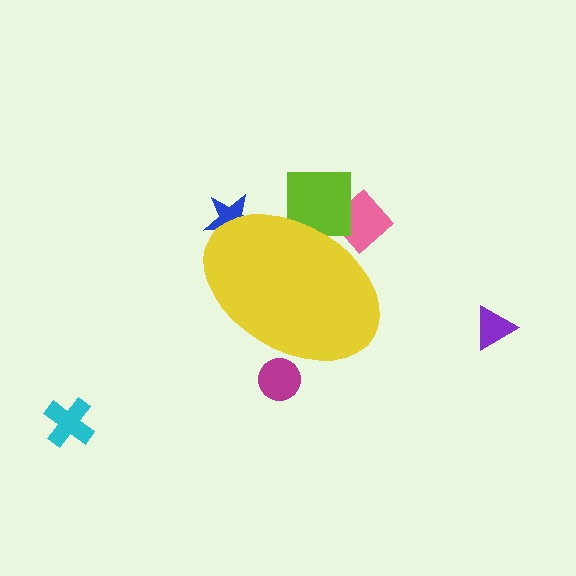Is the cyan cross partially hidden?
No, the cyan cross is fully visible.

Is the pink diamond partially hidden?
Yes, the pink diamond is partially hidden behind the yellow ellipse.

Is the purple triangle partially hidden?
No, the purple triangle is fully visible.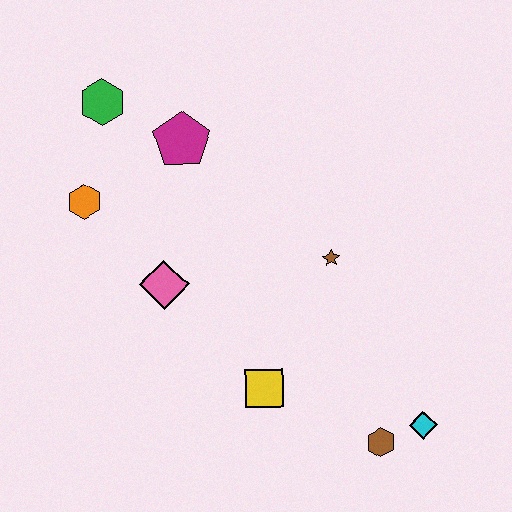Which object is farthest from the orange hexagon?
The cyan diamond is farthest from the orange hexagon.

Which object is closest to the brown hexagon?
The cyan diamond is closest to the brown hexagon.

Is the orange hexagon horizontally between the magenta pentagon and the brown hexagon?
No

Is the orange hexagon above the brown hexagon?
Yes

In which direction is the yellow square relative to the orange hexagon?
The yellow square is below the orange hexagon.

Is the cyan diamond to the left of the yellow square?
No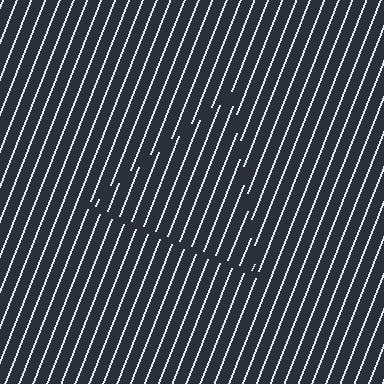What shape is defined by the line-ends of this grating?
An illusory triangle. The interior of the shape contains the same grating, shifted by half a period — the contour is defined by the phase discontinuity where line-ends from the inner and outer gratings abut.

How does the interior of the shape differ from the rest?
The interior of the shape contains the same grating, shifted by half a period — the contour is defined by the phase discontinuity where line-ends from the inner and outer gratings abut.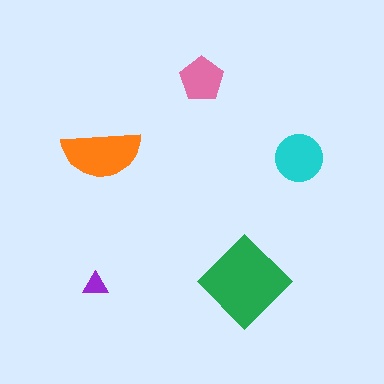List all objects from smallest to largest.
The purple triangle, the pink pentagon, the cyan circle, the orange semicircle, the green diamond.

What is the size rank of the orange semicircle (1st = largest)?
2nd.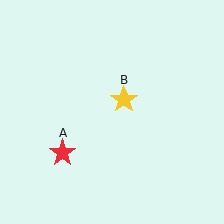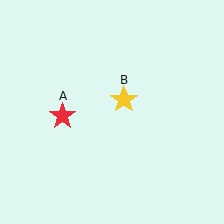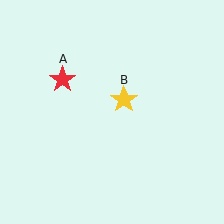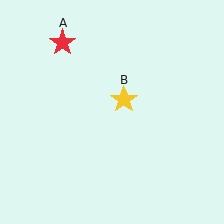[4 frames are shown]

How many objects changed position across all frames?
1 object changed position: red star (object A).